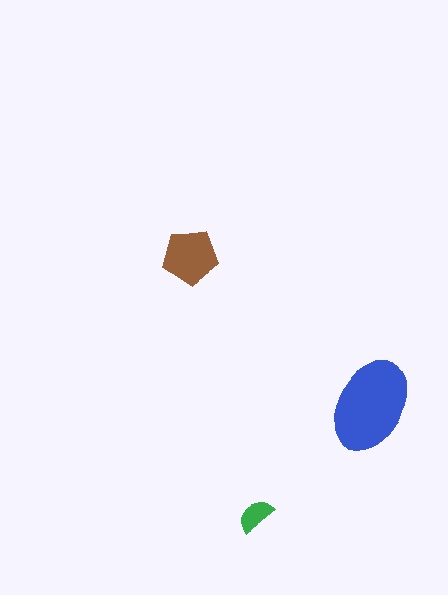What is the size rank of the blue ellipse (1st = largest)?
1st.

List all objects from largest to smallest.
The blue ellipse, the brown pentagon, the green semicircle.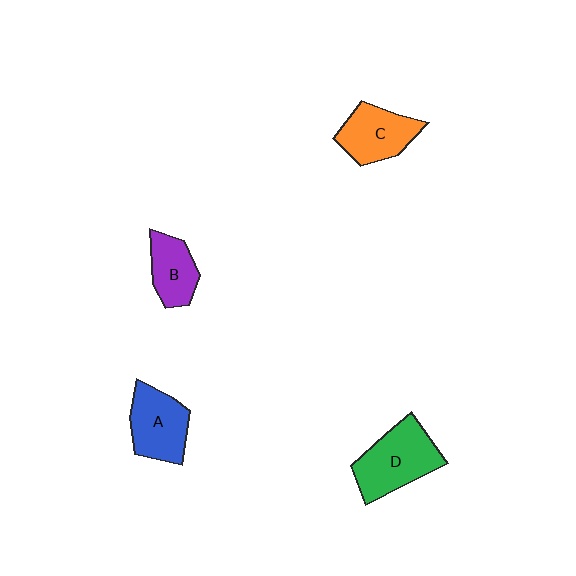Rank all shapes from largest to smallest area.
From largest to smallest: D (green), A (blue), C (orange), B (purple).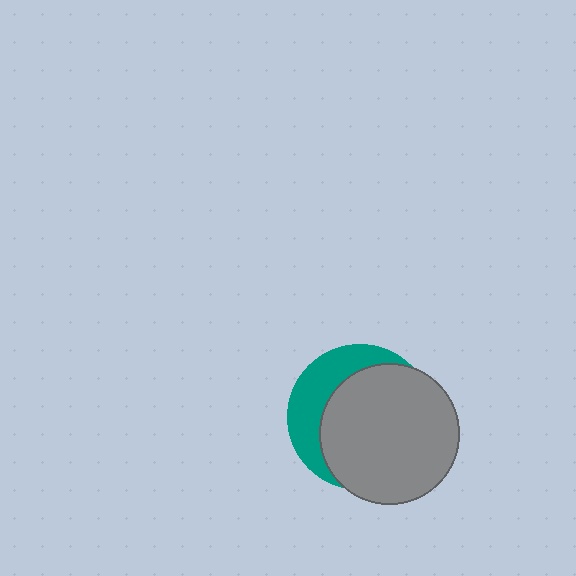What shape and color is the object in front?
The object in front is a gray circle.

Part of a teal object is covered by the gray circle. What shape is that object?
It is a circle.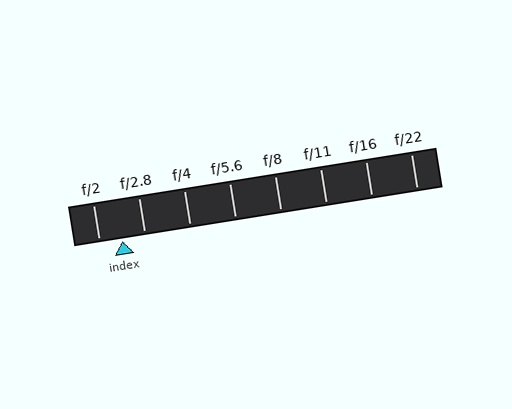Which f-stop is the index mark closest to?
The index mark is closest to f/2.8.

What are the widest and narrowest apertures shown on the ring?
The widest aperture shown is f/2 and the narrowest is f/22.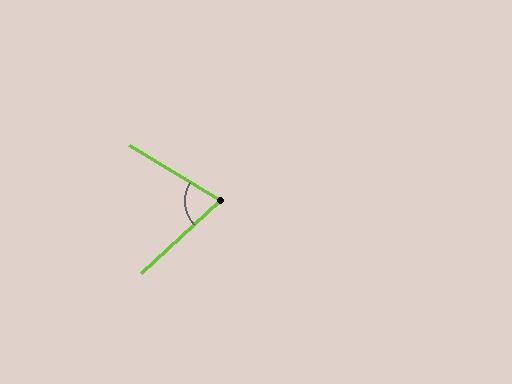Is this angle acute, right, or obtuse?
It is acute.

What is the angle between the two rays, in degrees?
Approximately 74 degrees.